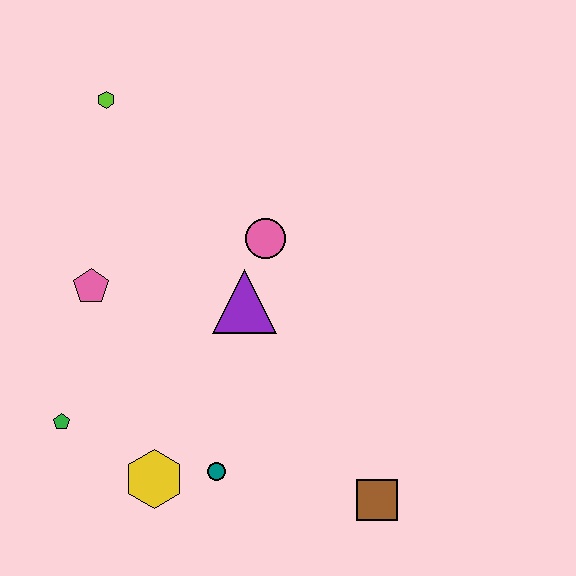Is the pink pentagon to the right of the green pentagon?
Yes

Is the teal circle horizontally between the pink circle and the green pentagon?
Yes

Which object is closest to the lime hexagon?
The pink pentagon is closest to the lime hexagon.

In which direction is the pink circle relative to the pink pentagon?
The pink circle is to the right of the pink pentagon.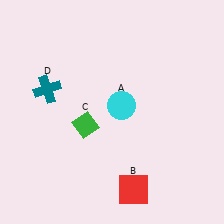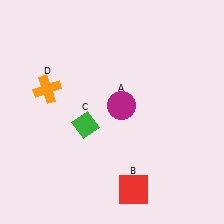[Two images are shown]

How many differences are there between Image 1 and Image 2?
There are 2 differences between the two images.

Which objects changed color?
A changed from cyan to magenta. D changed from teal to orange.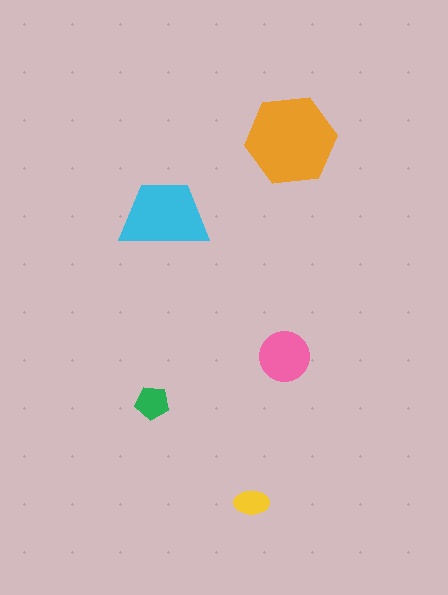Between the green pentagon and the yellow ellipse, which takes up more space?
The green pentagon.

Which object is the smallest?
The yellow ellipse.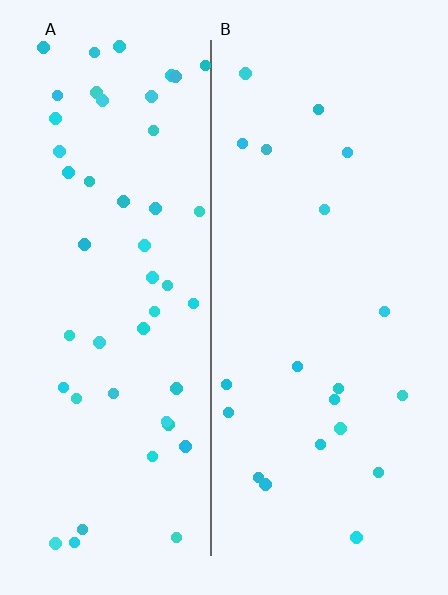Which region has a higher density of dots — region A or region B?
A (the left).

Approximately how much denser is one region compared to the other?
Approximately 2.4× — region A over region B.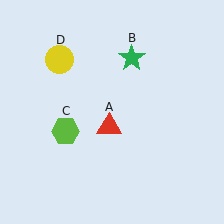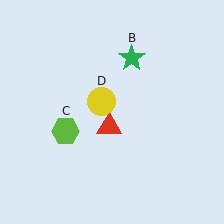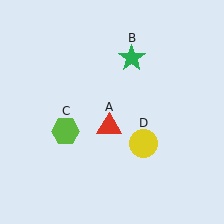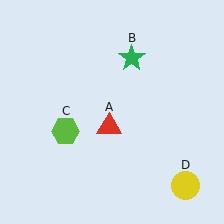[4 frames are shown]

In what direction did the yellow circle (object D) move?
The yellow circle (object D) moved down and to the right.